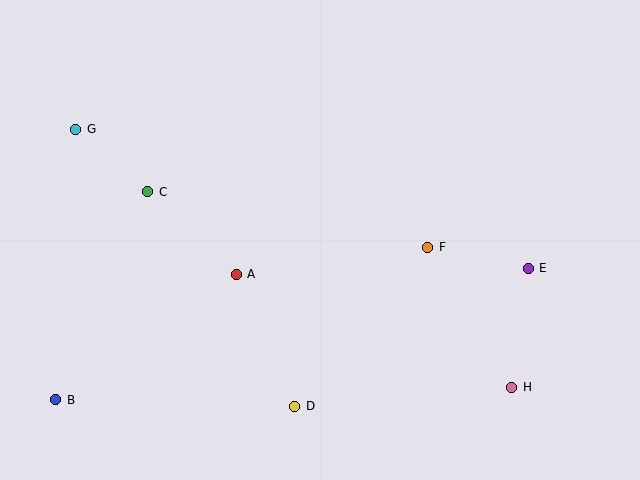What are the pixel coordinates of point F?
Point F is at (428, 247).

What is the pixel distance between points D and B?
The distance between D and B is 239 pixels.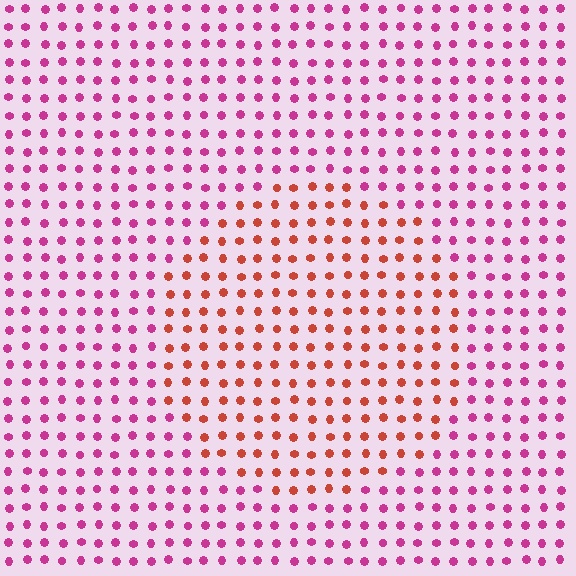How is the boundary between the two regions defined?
The boundary is defined purely by a slight shift in hue (about 45 degrees). Spacing, size, and orientation are identical on both sides.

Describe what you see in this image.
The image is filled with small magenta elements in a uniform arrangement. A circle-shaped region is visible where the elements are tinted to a slightly different hue, forming a subtle color boundary.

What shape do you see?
I see a circle.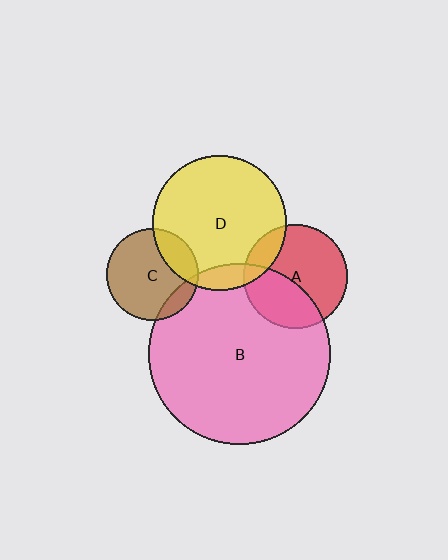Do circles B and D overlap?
Yes.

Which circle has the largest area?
Circle B (pink).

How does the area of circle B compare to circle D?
Approximately 1.8 times.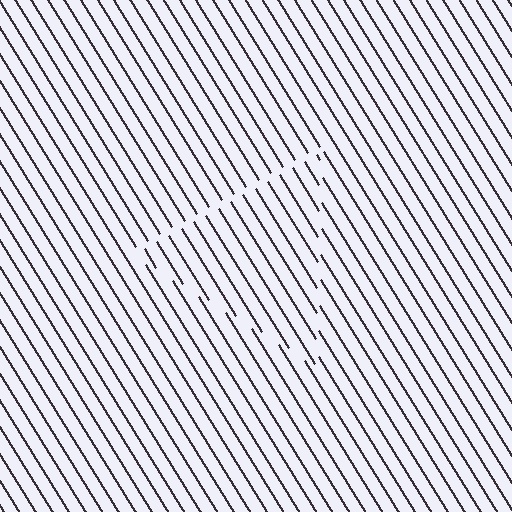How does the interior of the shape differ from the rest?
The interior of the shape contains the same grating, shifted by half a period — the contour is defined by the phase discontinuity where line-ends from the inner and outer gratings abut.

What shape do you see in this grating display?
An illusory triangle. The interior of the shape contains the same grating, shifted by half a period — the contour is defined by the phase discontinuity where line-ends from the inner and outer gratings abut.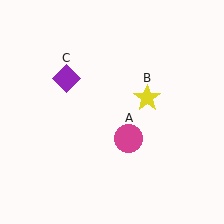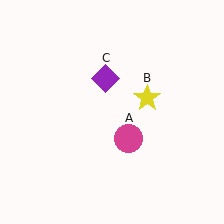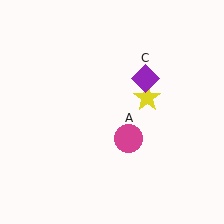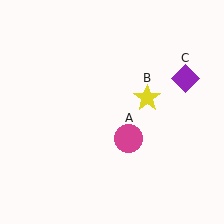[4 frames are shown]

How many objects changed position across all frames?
1 object changed position: purple diamond (object C).